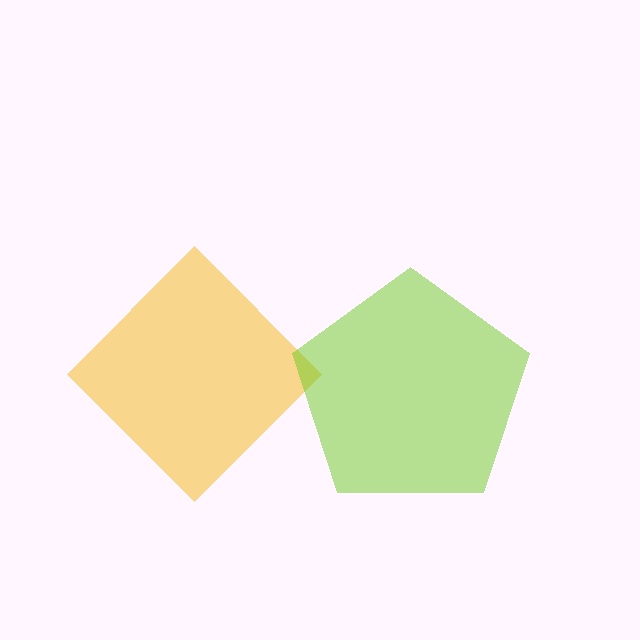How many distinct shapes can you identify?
There are 2 distinct shapes: a yellow diamond, a lime pentagon.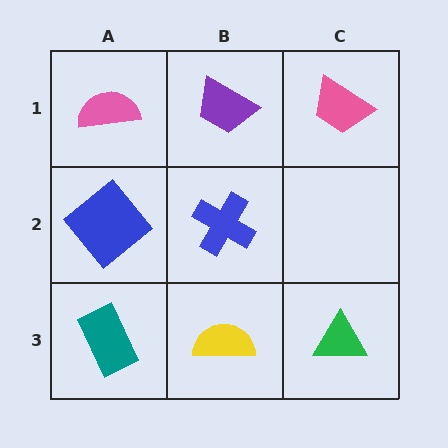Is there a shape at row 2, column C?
No, that cell is empty.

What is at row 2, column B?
A blue cross.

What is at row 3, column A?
A teal rectangle.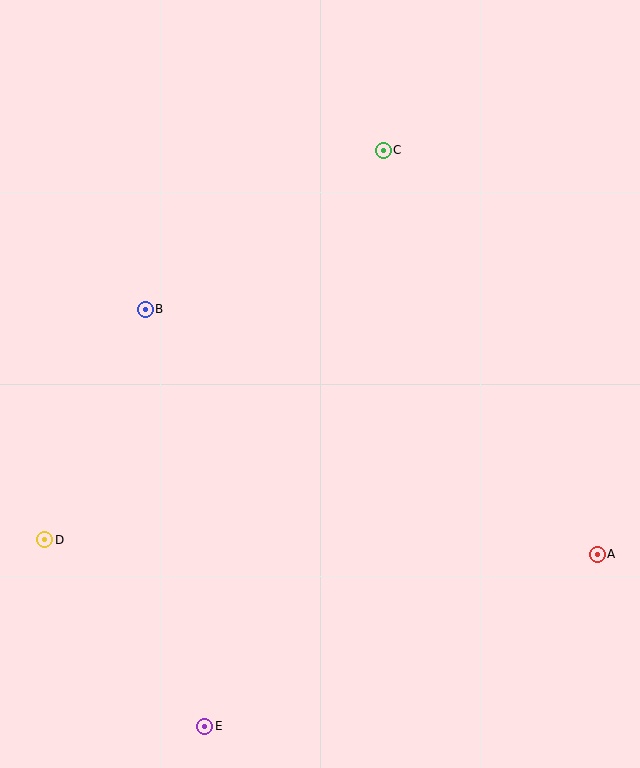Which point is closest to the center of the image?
Point B at (145, 309) is closest to the center.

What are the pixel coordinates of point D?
Point D is at (45, 540).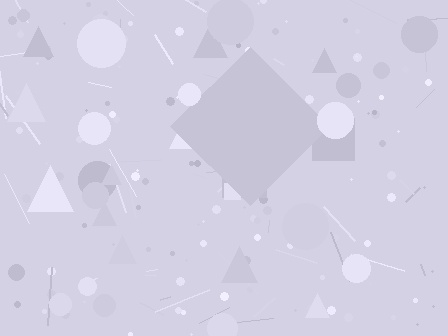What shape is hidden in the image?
A diamond is hidden in the image.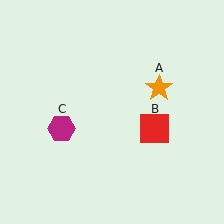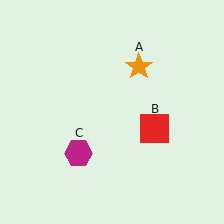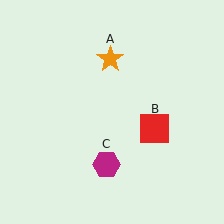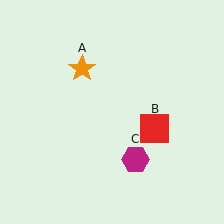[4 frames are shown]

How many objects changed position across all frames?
2 objects changed position: orange star (object A), magenta hexagon (object C).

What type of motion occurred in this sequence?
The orange star (object A), magenta hexagon (object C) rotated counterclockwise around the center of the scene.